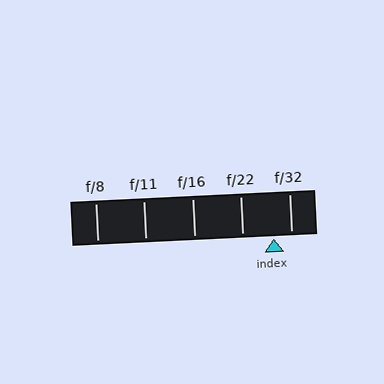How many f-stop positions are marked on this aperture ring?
There are 5 f-stop positions marked.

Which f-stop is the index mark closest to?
The index mark is closest to f/32.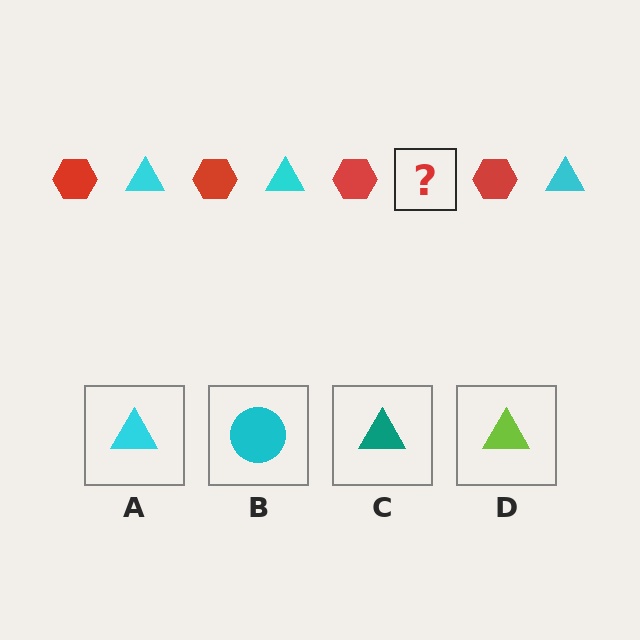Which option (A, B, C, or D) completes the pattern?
A.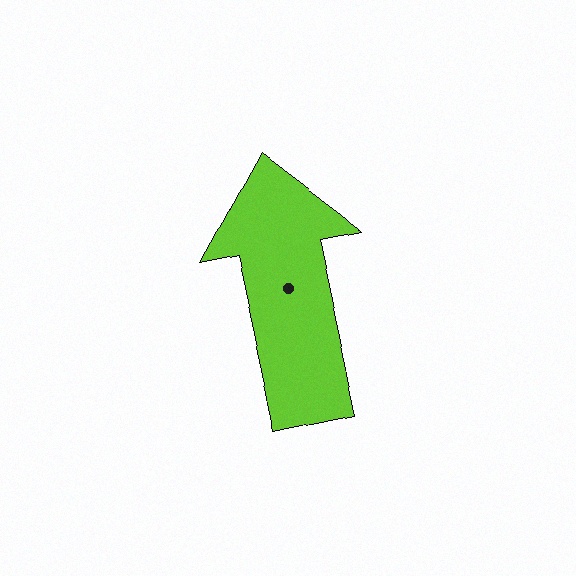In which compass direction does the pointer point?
North.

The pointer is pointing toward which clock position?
Roughly 12 o'clock.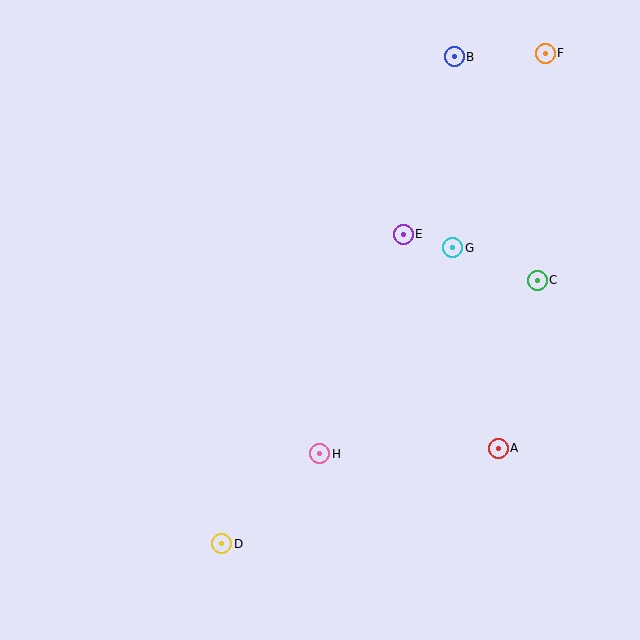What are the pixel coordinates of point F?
Point F is at (545, 53).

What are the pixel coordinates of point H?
Point H is at (320, 454).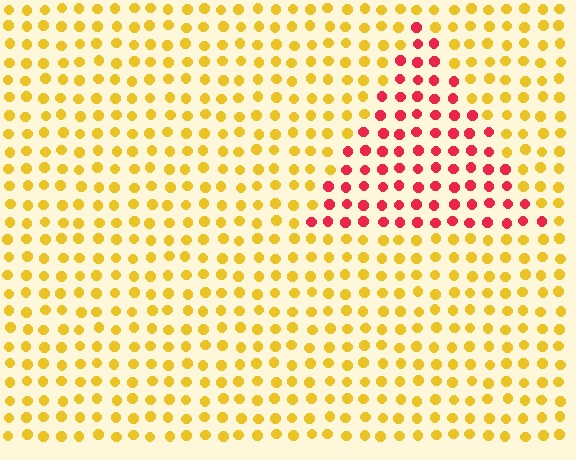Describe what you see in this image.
The image is filled with small yellow elements in a uniform arrangement. A triangle-shaped region is visible where the elements are tinted to a slightly different hue, forming a subtle color boundary.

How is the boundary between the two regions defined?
The boundary is defined purely by a slight shift in hue (about 60 degrees). Spacing, size, and orientation are identical on both sides.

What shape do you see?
I see a triangle.